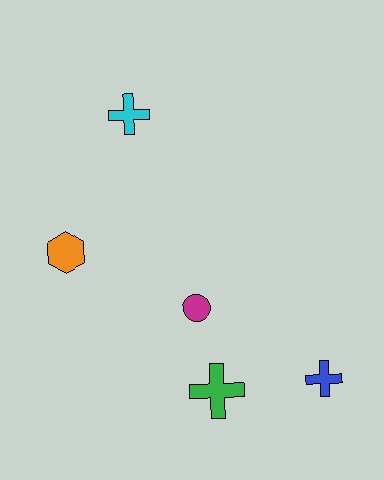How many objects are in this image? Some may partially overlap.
There are 5 objects.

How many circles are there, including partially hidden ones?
There is 1 circle.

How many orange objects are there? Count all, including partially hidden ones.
There is 1 orange object.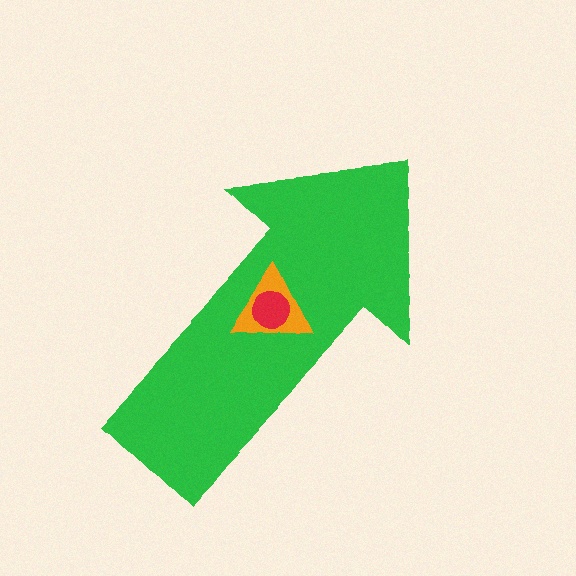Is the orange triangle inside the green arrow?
Yes.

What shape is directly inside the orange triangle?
The red circle.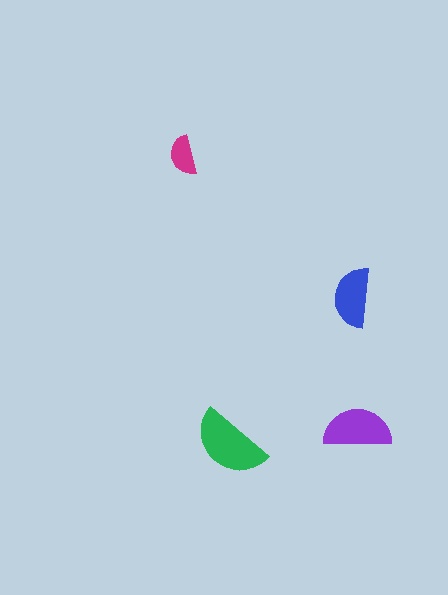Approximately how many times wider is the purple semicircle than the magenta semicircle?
About 1.5 times wider.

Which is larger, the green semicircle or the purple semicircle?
The green one.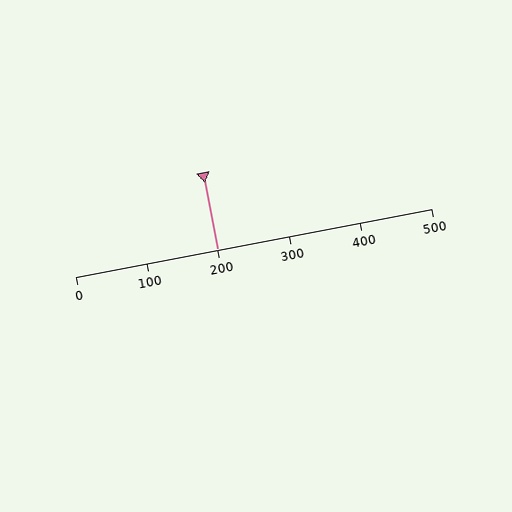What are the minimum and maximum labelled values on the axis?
The axis runs from 0 to 500.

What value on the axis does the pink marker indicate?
The marker indicates approximately 200.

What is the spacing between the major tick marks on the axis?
The major ticks are spaced 100 apart.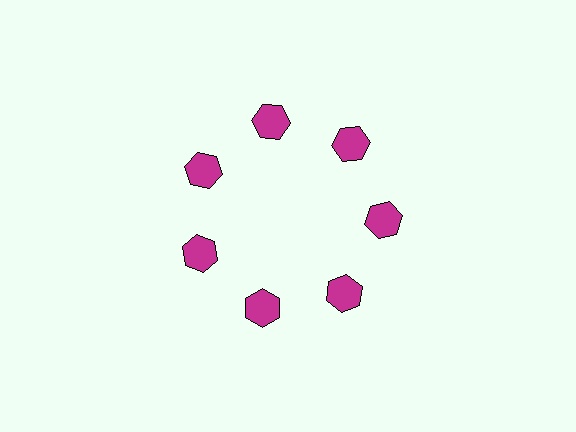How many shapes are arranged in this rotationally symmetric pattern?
There are 7 shapes, arranged in 7 groups of 1.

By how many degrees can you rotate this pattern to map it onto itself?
The pattern maps onto itself every 51 degrees of rotation.